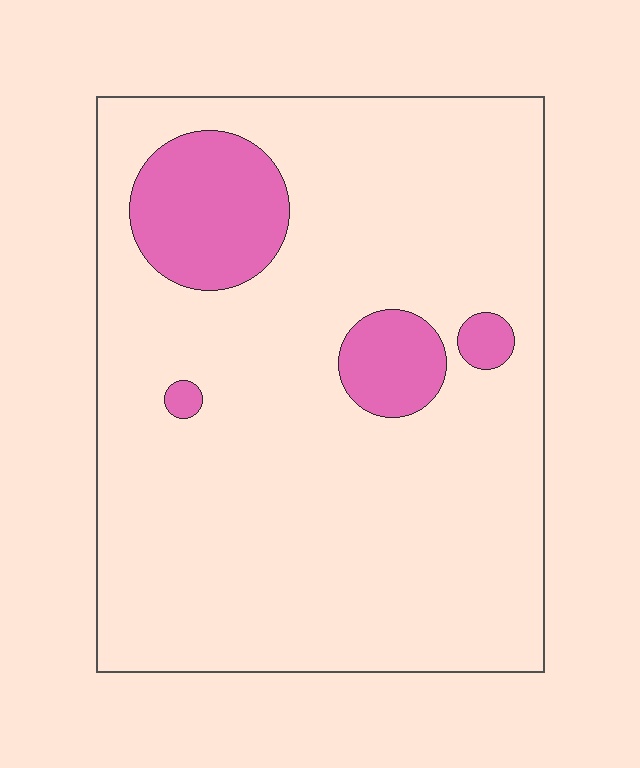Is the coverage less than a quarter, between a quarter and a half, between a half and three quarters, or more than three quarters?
Less than a quarter.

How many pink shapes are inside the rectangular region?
4.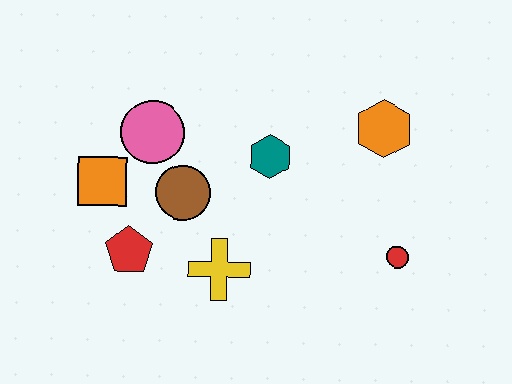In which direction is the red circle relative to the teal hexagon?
The red circle is to the right of the teal hexagon.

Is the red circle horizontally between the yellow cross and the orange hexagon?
No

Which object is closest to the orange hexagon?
The teal hexagon is closest to the orange hexagon.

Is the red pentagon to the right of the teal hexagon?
No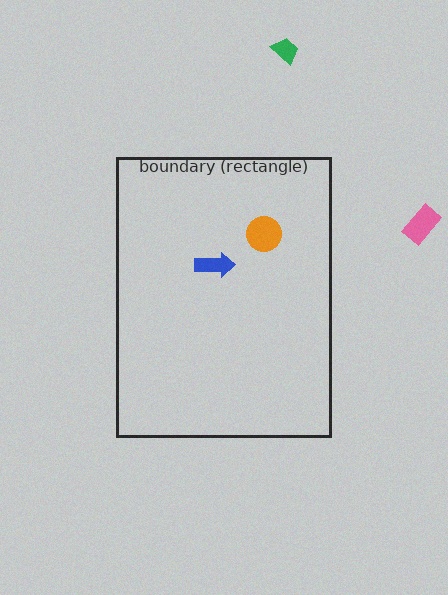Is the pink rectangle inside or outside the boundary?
Outside.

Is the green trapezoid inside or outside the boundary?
Outside.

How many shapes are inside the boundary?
2 inside, 2 outside.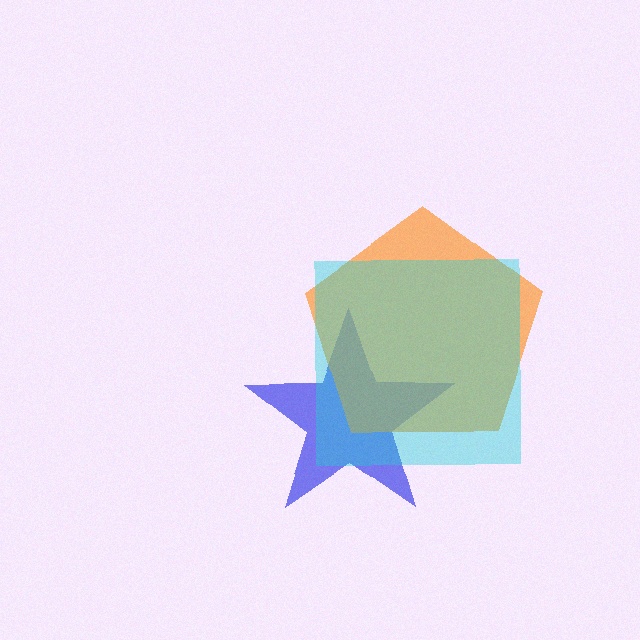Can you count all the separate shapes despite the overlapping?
Yes, there are 3 separate shapes.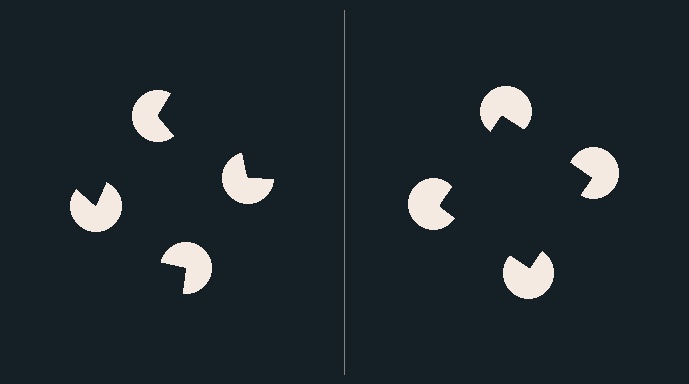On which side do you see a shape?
An illusory square appears on the right side. On the left side the wedge cuts are rotated, so no coherent shape forms.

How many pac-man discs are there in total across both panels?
8 — 4 on each side.